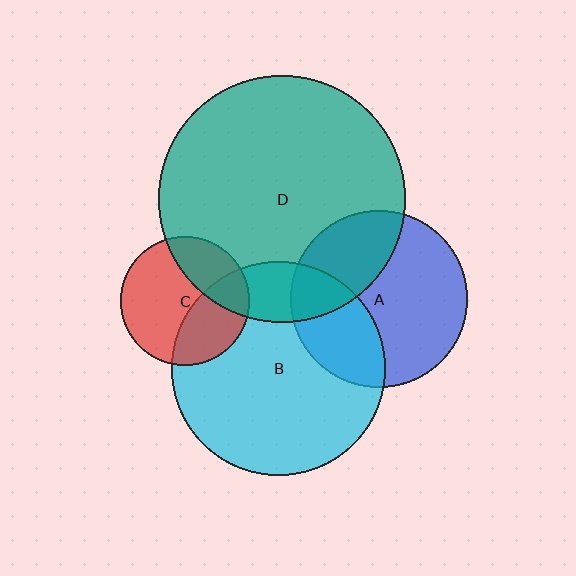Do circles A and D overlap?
Yes.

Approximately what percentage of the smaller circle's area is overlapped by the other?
Approximately 30%.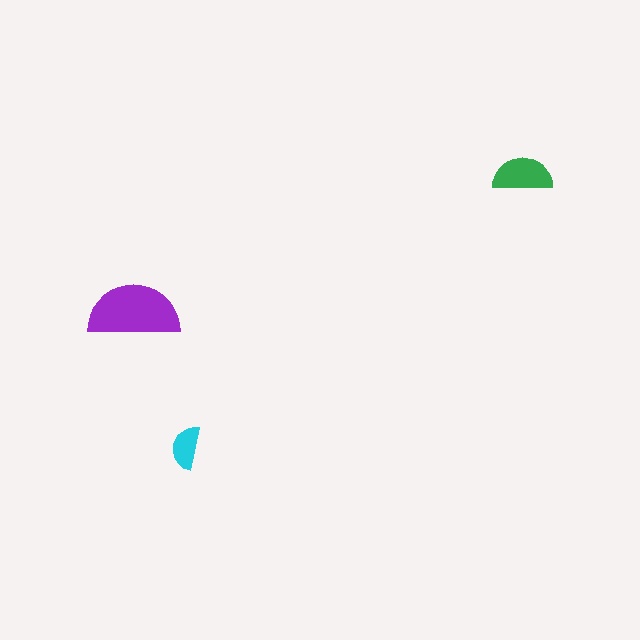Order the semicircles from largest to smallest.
the purple one, the green one, the cyan one.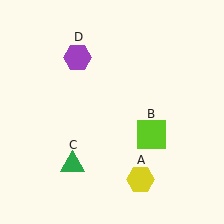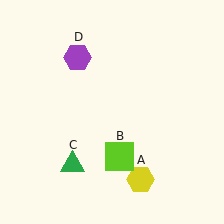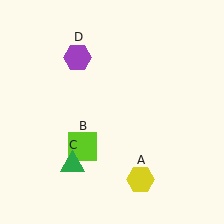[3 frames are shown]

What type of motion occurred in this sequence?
The lime square (object B) rotated clockwise around the center of the scene.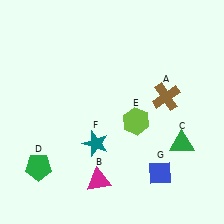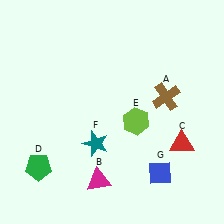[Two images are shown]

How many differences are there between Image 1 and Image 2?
There is 1 difference between the two images.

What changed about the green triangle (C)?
In Image 1, C is green. In Image 2, it changed to red.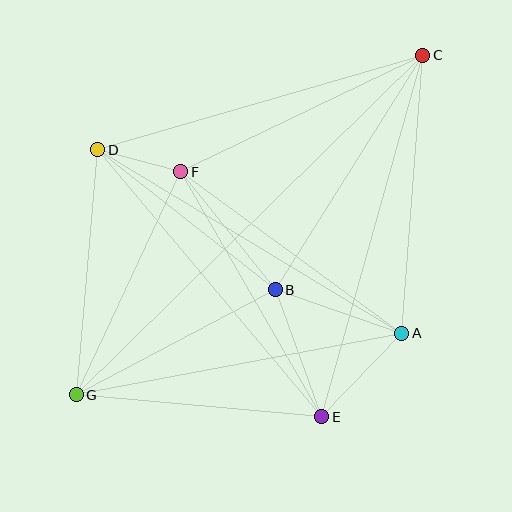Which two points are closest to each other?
Points D and F are closest to each other.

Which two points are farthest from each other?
Points C and G are farthest from each other.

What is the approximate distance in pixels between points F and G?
The distance between F and G is approximately 246 pixels.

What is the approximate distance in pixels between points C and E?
The distance between C and E is approximately 375 pixels.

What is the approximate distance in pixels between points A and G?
The distance between A and G is approximately 331 pixels.